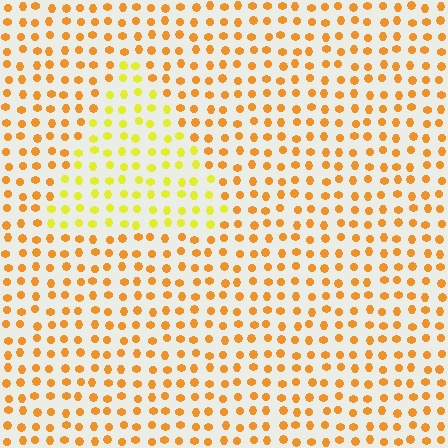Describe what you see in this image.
The image is filled with small orange elements in a uniform arrangement. A triangle-shaped region is visible where the elements are tinted to a slightly different hue, forming a subtle color boundary.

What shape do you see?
I see a triangle.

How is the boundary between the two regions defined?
The boundary is defined purely by a slight shift in hue (about 33 degrees). Spacing, size, and orientation are identical on both sides.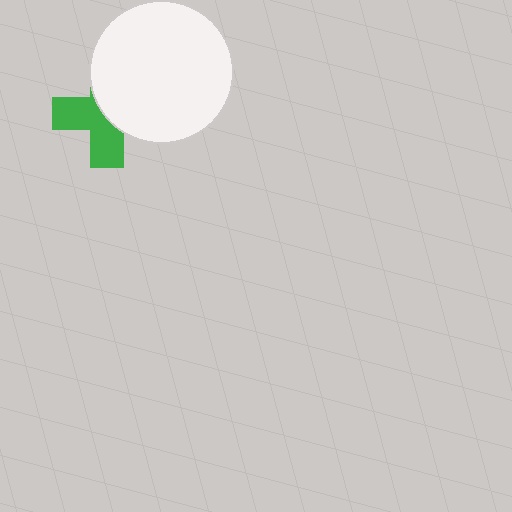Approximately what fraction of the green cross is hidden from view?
Roughly 52% of the green cross is hidden behind the white circle.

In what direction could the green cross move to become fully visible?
The green cross could move toward the lower-left. That would shift it out from behind the white circle entirely.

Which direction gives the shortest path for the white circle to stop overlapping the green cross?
Moving toward the upper-right gives the shortest separation.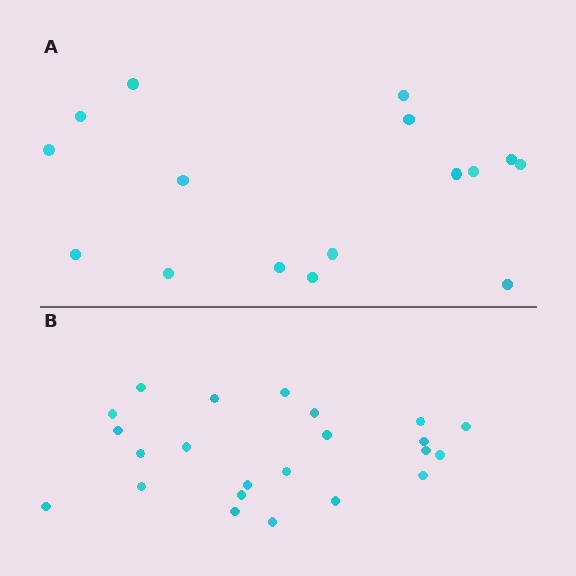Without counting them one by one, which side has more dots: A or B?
Region B (the bottom region) has more dots.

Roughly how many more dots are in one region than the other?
Region B has roughly 8 or so more dots than region A.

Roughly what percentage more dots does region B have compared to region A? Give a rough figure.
About 45% more.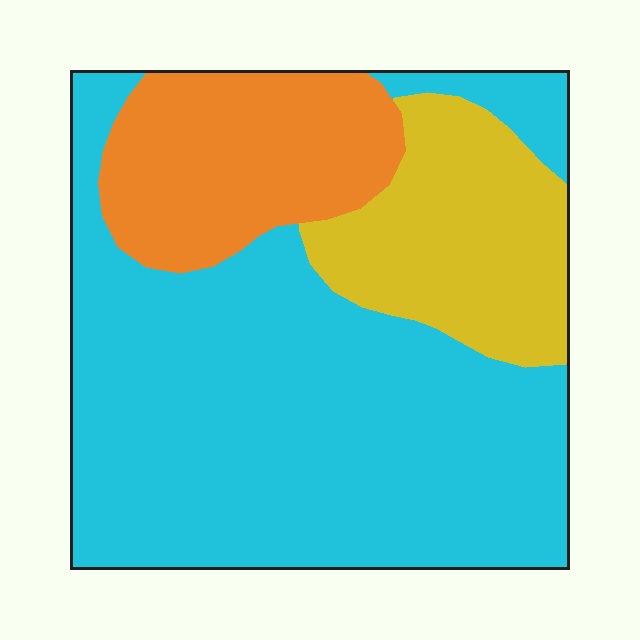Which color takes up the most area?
Cyan, at roughly 60%.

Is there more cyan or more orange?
Cyan.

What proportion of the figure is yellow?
Yellow covers roughly 20% of the figure.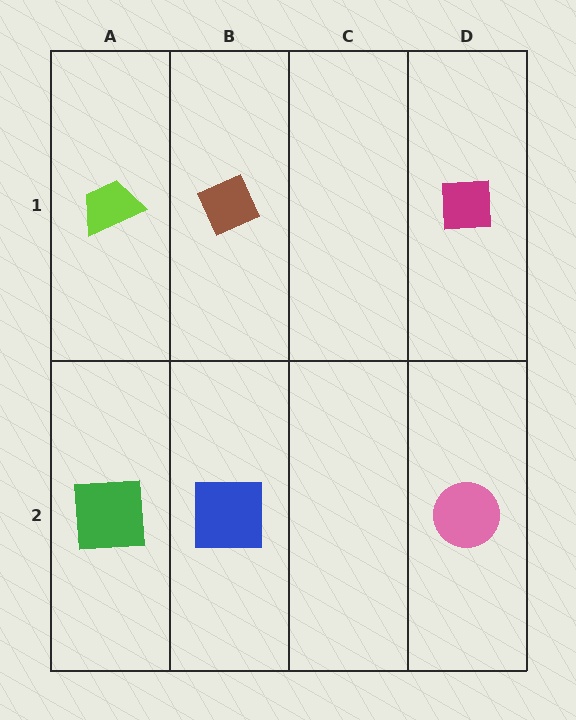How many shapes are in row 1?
3 shapes.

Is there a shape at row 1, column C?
No, that cell is empty.